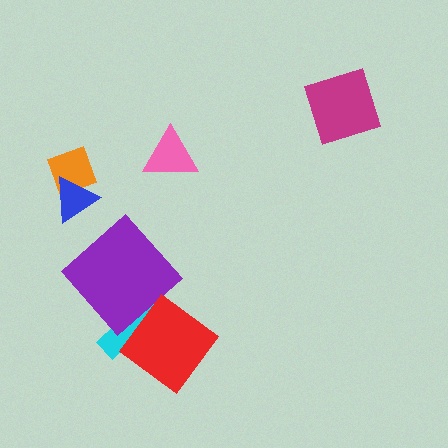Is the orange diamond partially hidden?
Yes, it is partially covered by another shape.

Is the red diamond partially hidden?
No, no other shape covers it.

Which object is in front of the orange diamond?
The blue triangle is in front of the orange diamond.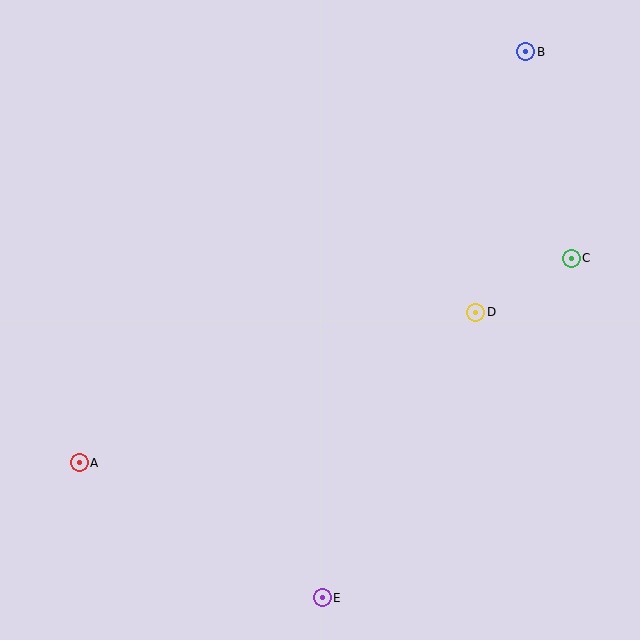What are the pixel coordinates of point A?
Point A is at (79, 463).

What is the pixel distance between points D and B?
The distance between D and B is 266 pixels.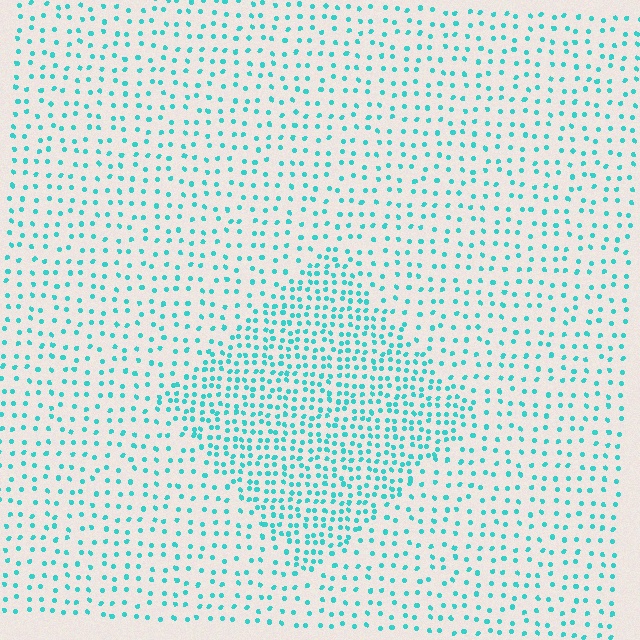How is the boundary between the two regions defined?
The boundary is defined by a change in element density (approximately 2.1x ratio). All elements are the same color, size, and shape.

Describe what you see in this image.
The image contains small cyan elements arranged at two different densities. A diamond-shaped region is visible where the elements are more densely packed than the surrounding area.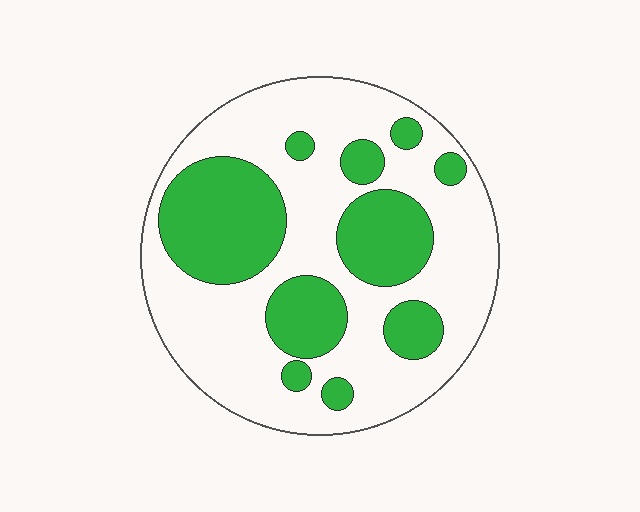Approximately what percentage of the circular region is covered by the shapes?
Approximately 35%.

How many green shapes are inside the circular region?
10.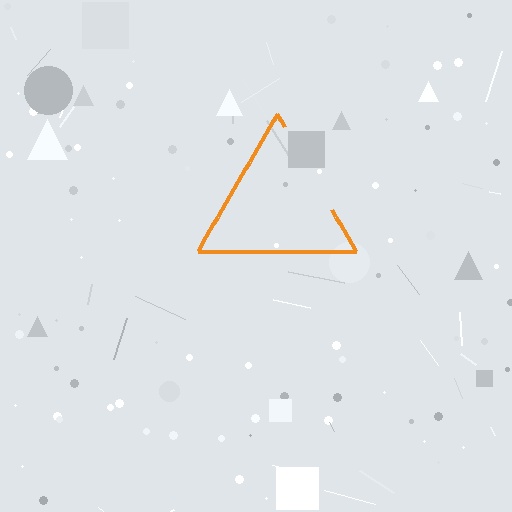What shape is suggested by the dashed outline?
The dashed outline suggests a triangle.